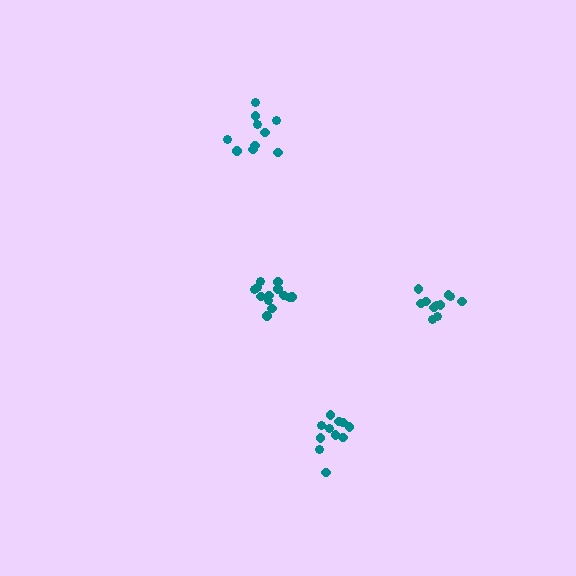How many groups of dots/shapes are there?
There are 4 groups.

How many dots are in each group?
Group 1: 11 dots, Group 2: 11 dots, Group 3: 10 dots, Group 4: 13 dots (45 total).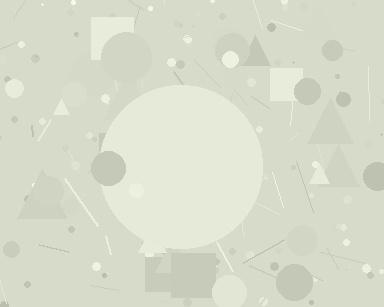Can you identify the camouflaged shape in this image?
The camouflaged shape is a circle.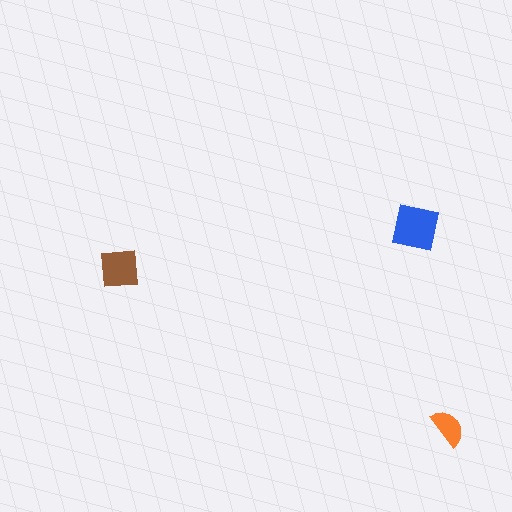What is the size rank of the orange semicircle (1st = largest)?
3rd.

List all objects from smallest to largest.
The orange semicircle, the brown square, the blue square.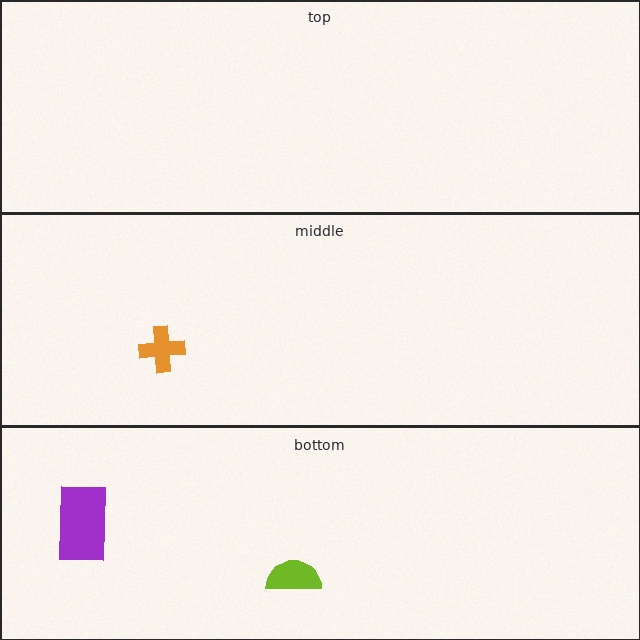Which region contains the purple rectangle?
The bottom region.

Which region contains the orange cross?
The middle region.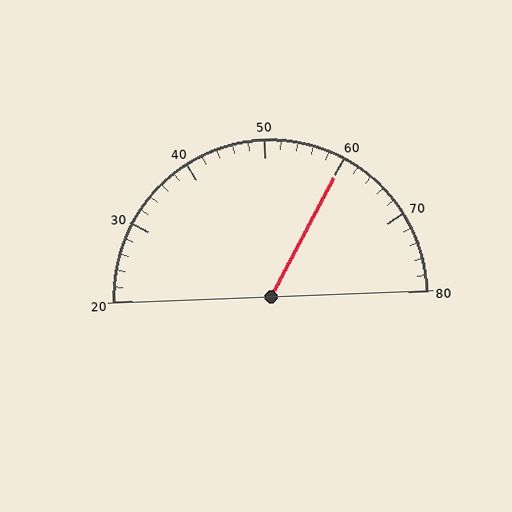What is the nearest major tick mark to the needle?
The nearest major tick mark is 60.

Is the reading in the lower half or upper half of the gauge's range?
The reading is in the upper half of the range (20 to 80).